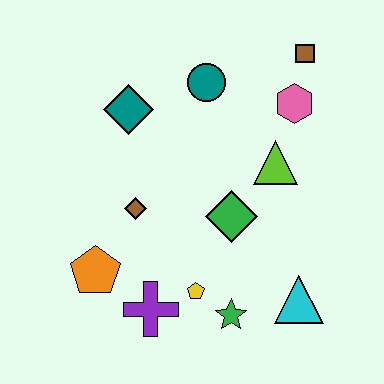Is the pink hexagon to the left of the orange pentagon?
No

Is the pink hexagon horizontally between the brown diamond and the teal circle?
No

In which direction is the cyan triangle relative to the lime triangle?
The cyan triangle is below the lime triangle.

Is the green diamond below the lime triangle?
Yes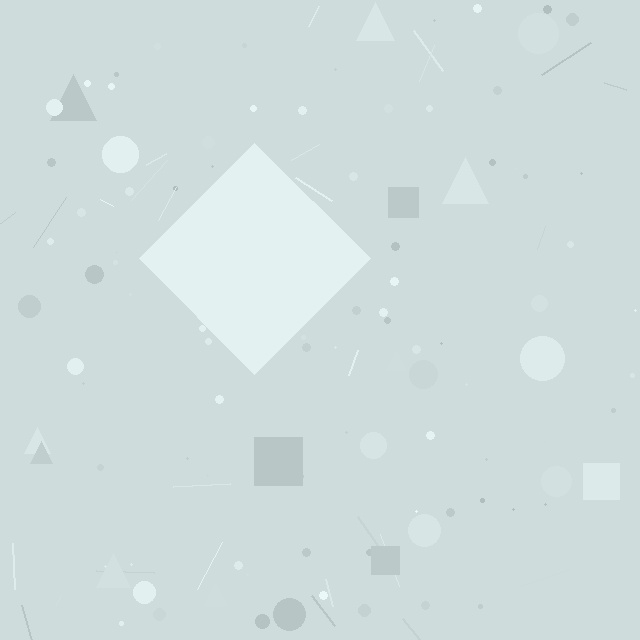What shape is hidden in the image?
A diamond is hidden in the image.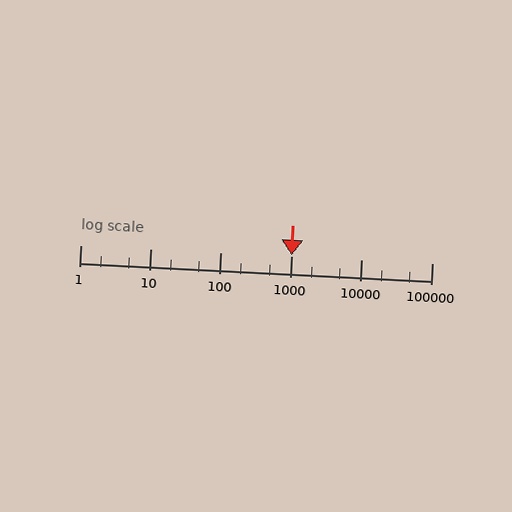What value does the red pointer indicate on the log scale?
The pointer indicates approximately 1000.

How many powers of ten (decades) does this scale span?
The scale spans 5 decades, from 1 to 100000.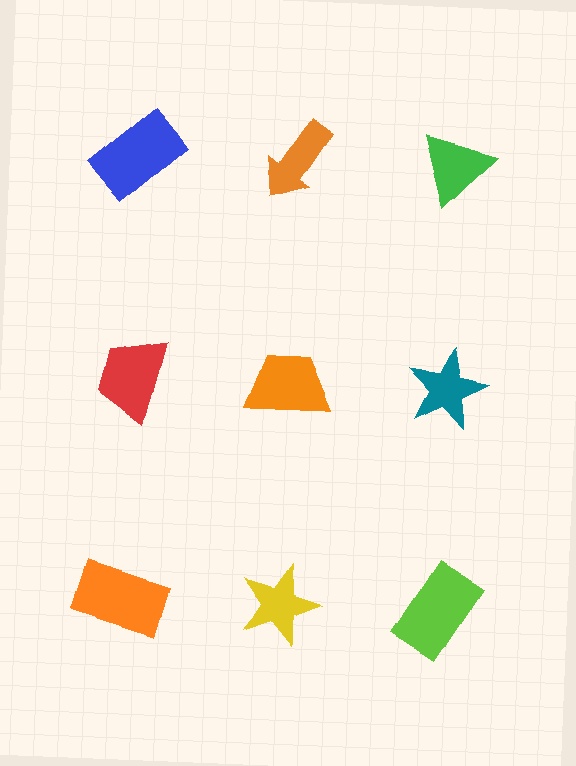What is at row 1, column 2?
An orange arrow.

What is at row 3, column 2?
A yellow star.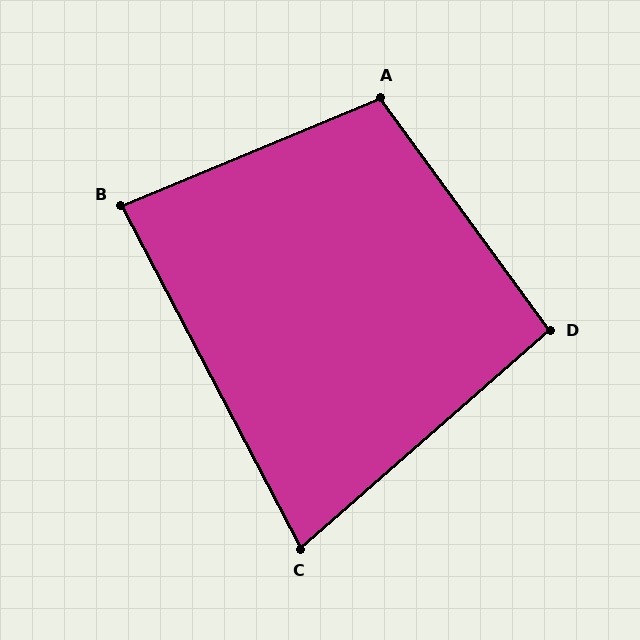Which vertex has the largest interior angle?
A, at approximately 104 degrees.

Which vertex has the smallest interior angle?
C, at approximately 76 degrees.